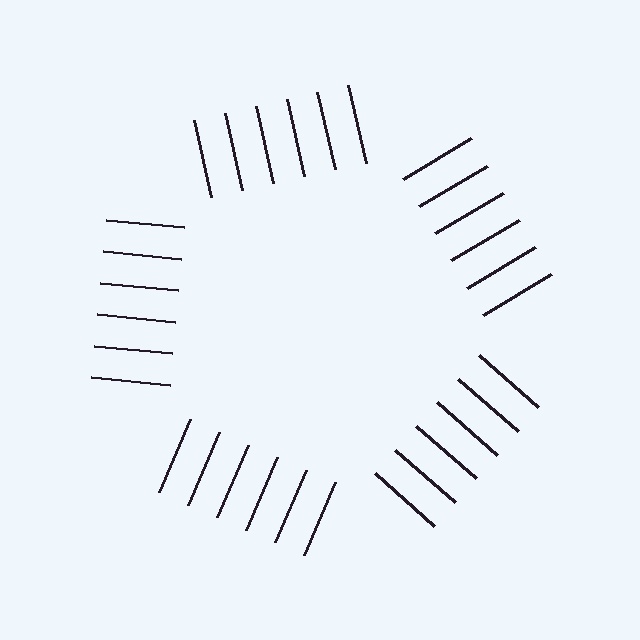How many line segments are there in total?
30 — 6 along each of the 5 edges.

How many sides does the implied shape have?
5 sides — the line-ends trace a pentagon.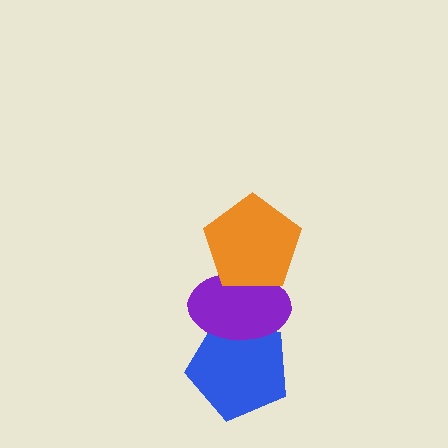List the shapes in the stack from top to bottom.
From top to bottom: the orange pentagon, the purple ellipse, the blue pentagon.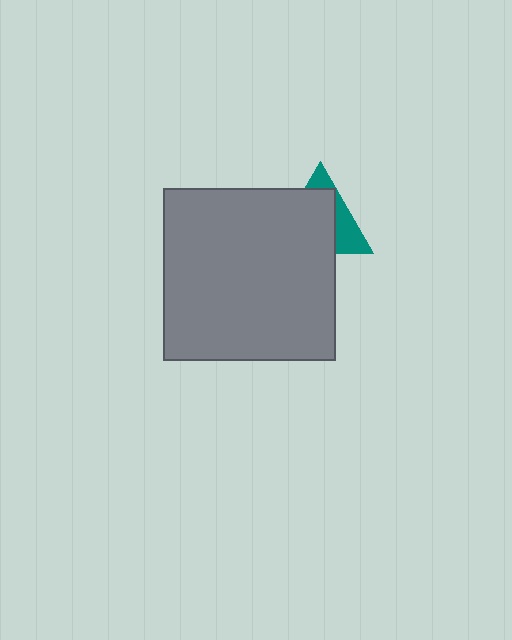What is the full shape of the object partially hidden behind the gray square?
The partially hidden object is a teal triangle.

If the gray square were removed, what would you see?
You would see the complete teal triangle.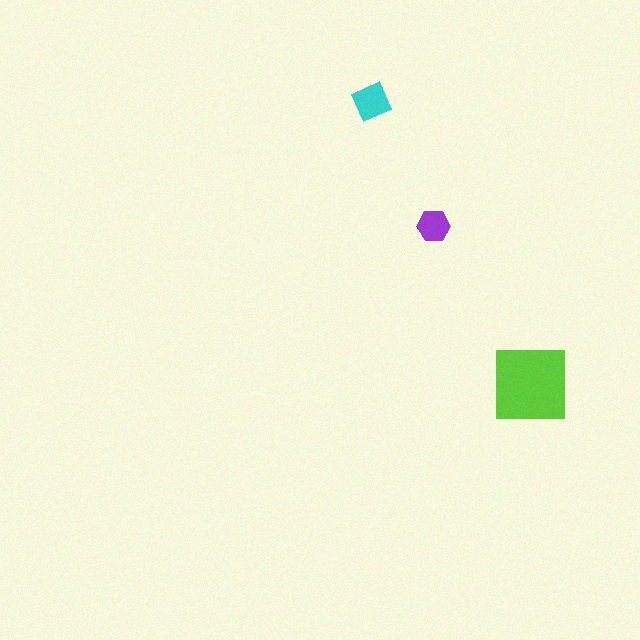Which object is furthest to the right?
The lime square is rightmost.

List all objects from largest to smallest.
The lime square, the cyan diamond, the purple hexagon.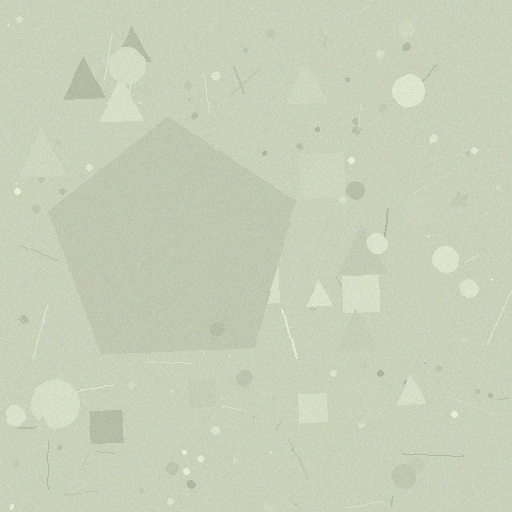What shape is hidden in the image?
A pentagon is hidden in the image.